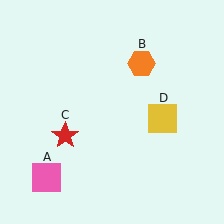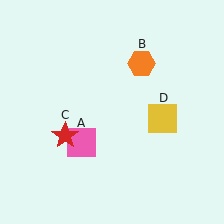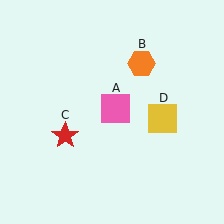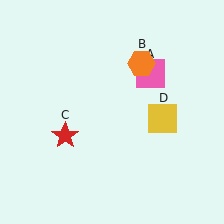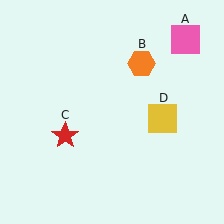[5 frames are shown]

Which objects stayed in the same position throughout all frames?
Orange hexagon (object B) and red star (object C) and yellow square (object D) remained stationary.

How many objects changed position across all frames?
1 object changed position: pink square (object A).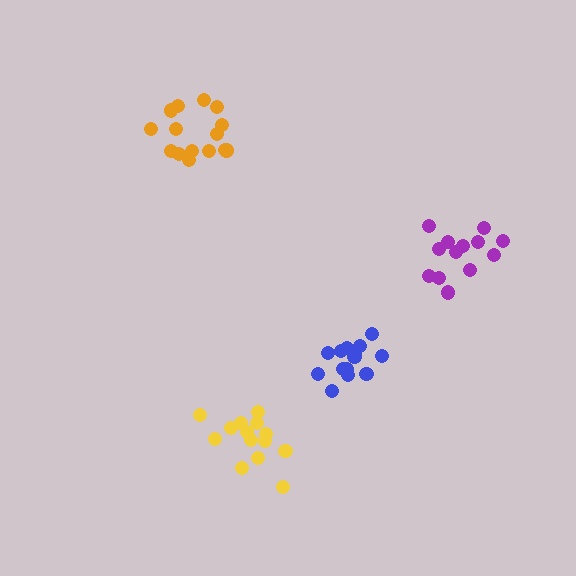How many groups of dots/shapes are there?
There are 4 groups.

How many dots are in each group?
Group 1: 13 dots, Group 2: 14 dots, Group 3: 14 dots, Group 4: 15 dots (56 total).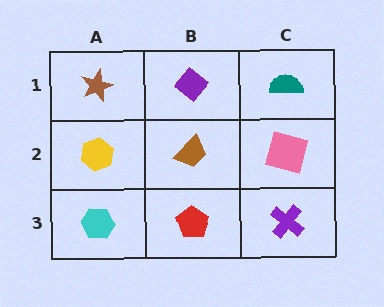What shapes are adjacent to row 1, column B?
A brown trapezoid (row 2, column B), a brown star (row 1, column A), a teal semicircle (row 1, column C).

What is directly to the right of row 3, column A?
A red pentagon.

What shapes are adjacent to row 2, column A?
A brown star (row 1, column A), a cyan hexagon (row 3, column A), a brown trapezoid (row 2, column B).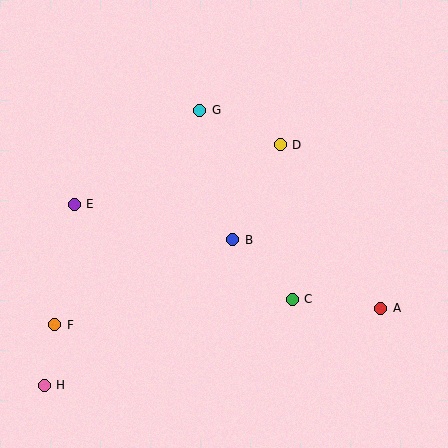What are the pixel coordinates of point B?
Point B is at (233, 240).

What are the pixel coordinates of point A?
Point A is at (381, 308).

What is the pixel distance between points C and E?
The distance between C and E is 238 pixels.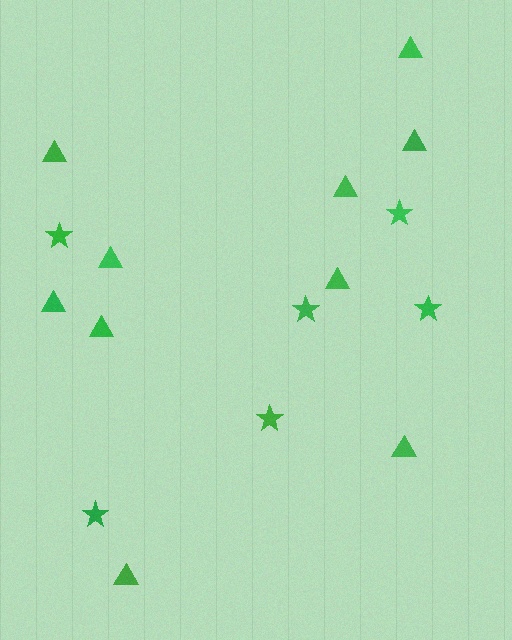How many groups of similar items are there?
There are 2 groups: one group of triangles (10) and one group of stars (6).